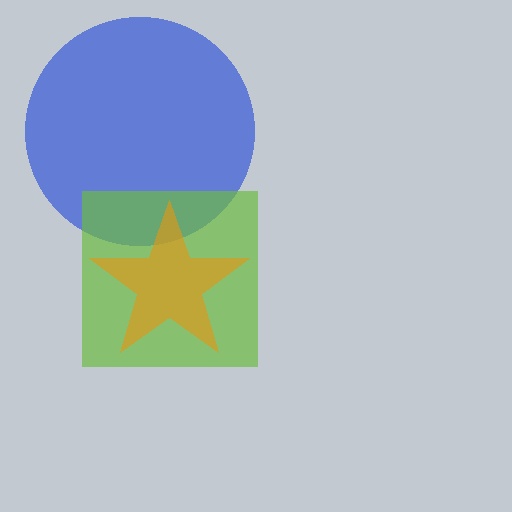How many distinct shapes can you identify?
There are 3 distinct shapes: a blue circle, a lime square, an orange star.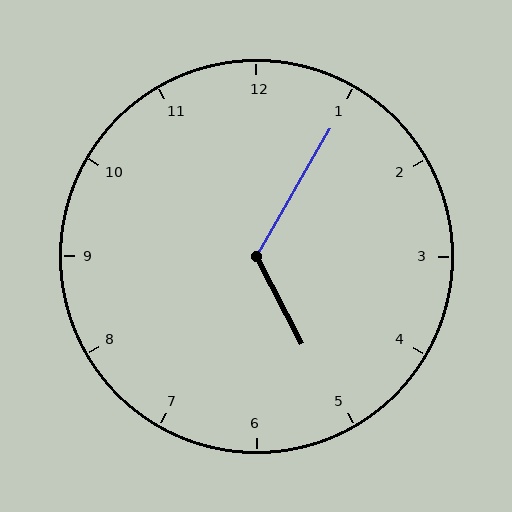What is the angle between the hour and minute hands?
Approximately 122 degrees.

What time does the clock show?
5:05.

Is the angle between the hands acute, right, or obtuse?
It is obtuse.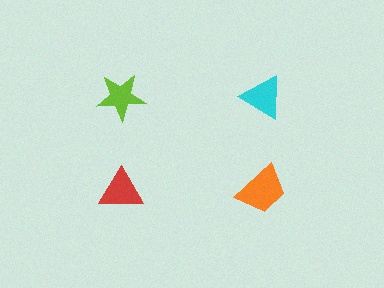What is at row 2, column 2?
An orange trapezoid.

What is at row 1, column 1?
A lime star.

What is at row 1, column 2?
A cyan triangle.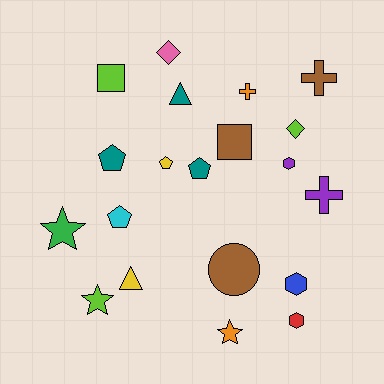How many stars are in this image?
There are 3 stars.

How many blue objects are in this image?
There is 1 blue object.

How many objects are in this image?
There are 20 objects.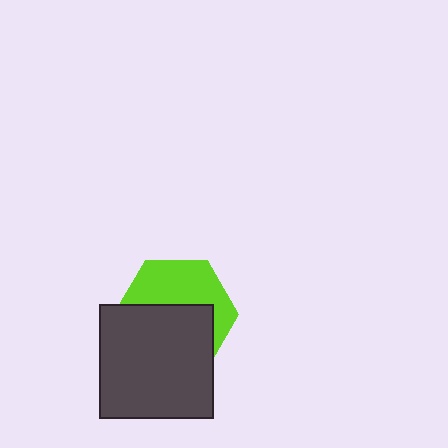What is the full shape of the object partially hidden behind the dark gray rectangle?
The partially hidden object is a lime hexagon.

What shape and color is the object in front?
The object in front is a dark gray rectangle.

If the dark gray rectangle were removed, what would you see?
You would see the complete lime hexagon.